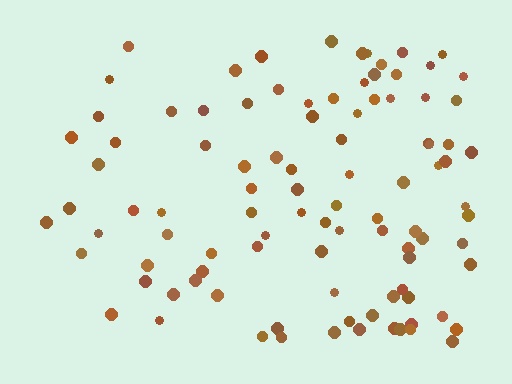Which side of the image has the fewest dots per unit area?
The left.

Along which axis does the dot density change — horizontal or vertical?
Horizontal.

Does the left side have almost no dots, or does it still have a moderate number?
Still a moderate number, just noticeably fewer than the right.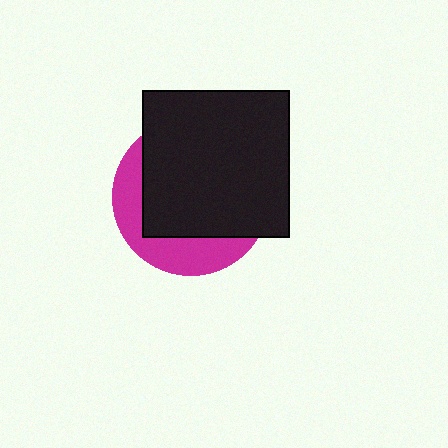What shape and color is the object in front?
The object in front is a black square.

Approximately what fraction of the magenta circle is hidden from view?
Roughly 69% of the magenta circle is hidden behind the black square.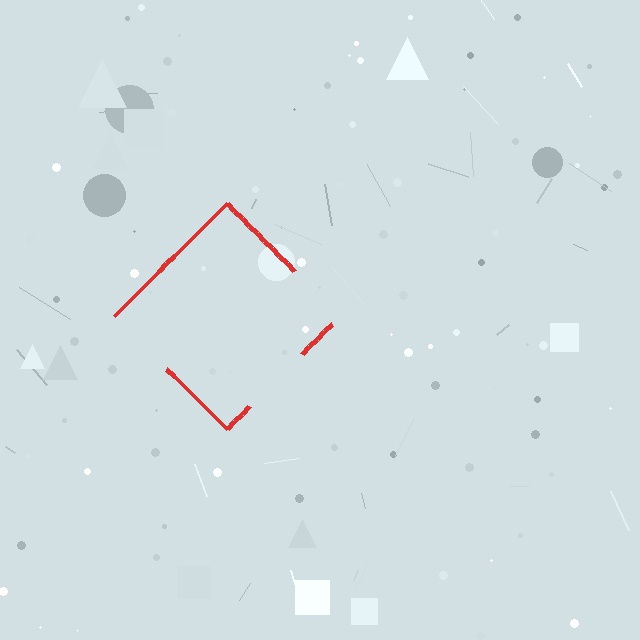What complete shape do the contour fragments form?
The contour fragments form a diamond.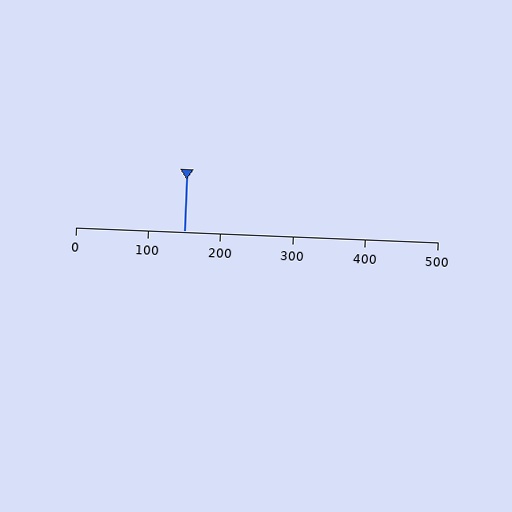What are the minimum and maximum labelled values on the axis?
The axis runs from 0 to 500.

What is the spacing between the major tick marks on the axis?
The major ticks are spaced 100 apart.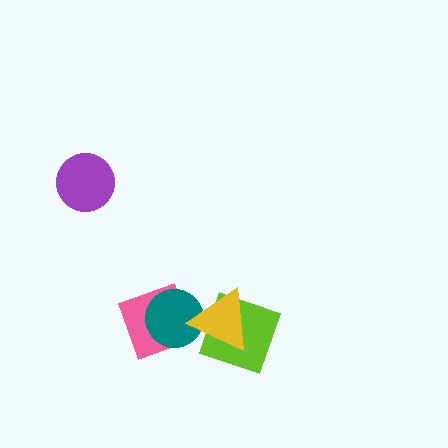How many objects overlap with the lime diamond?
1 object overlaps with the lime diamond.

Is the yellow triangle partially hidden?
No, no other shape covers it.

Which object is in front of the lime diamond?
The yellow triangle is in front of the lime diamond.